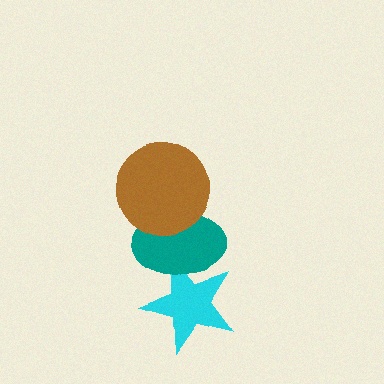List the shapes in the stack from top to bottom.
From top to bottom: the brown circle, the teal ellipse, the cyan star.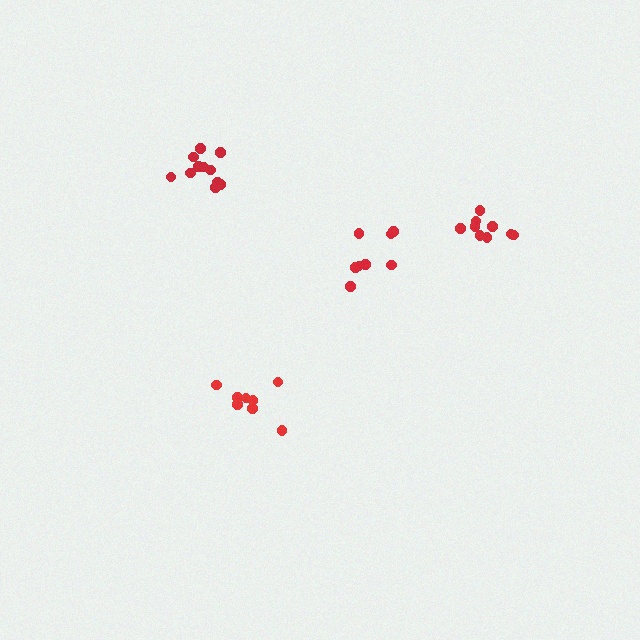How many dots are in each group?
Group 1: 11 dots, Group 2: 8 dots, Group 3: 9 dots, Group 4: 8 dots (36 total).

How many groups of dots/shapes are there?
There are 4 groups.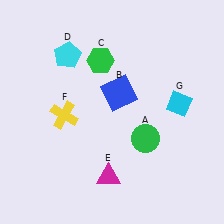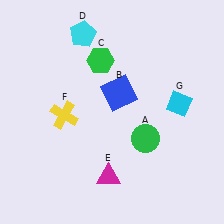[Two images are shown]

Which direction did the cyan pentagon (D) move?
The cyan pentagon (D) moved up.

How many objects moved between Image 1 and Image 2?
1 object moved between the two images.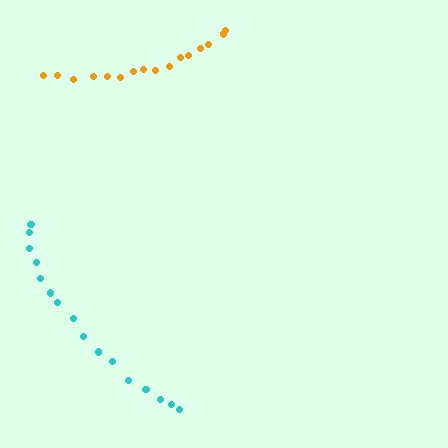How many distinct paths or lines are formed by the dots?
There are 2 distinct paths.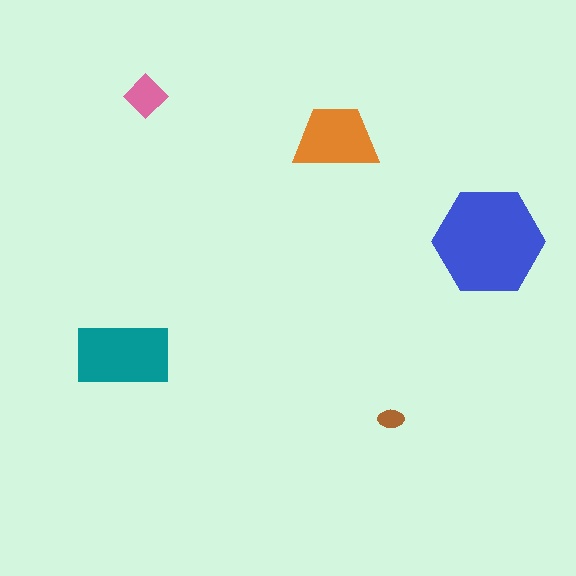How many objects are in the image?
There are 5 objects in the image.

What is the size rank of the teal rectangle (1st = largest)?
2nd.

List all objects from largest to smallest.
The blue hexagon, the teal rectangle, the orange trapezoid, the pink diamond, the brown ellipse.